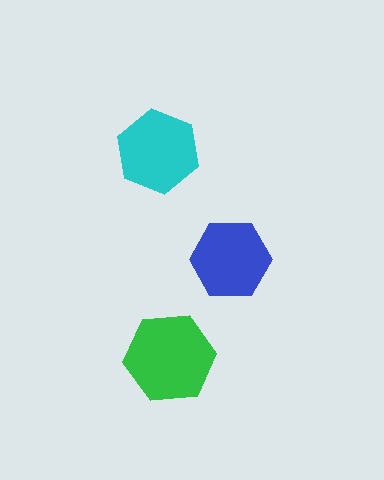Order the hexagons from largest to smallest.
the green one, the cyan one, the blue one.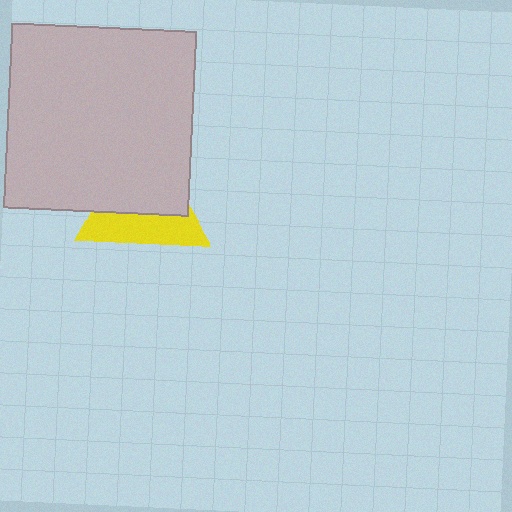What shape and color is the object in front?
The object in front is a light gray square.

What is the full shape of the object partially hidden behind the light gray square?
The partially hidden object is a yellow triangle.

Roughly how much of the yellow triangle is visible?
A small part of it is visible (roughly 44%).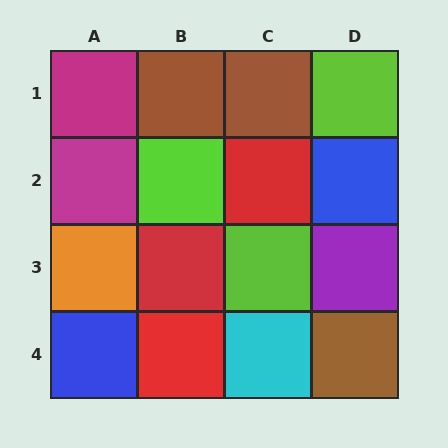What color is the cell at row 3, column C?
Lime.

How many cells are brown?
3 cells are brown.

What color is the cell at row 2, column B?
Lime.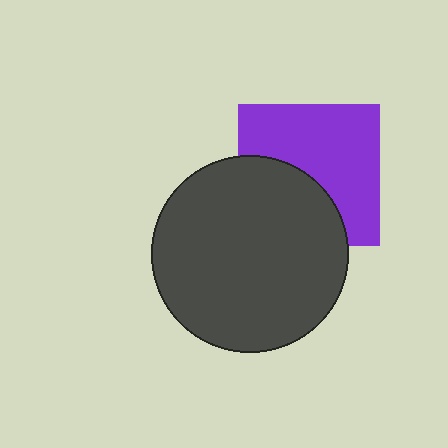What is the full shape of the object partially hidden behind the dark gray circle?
The partially hidden object is a purple square.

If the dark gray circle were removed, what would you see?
You would see the complete purple square.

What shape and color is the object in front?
The object in front is a dark gray circle.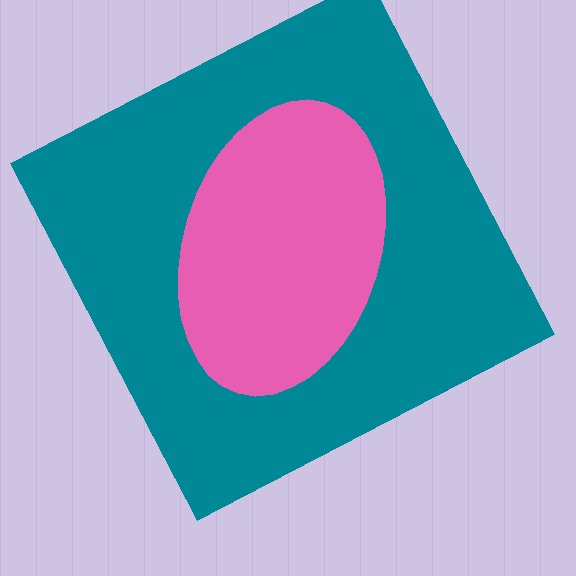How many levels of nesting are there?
2.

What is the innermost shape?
The pink ellipse.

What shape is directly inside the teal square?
The pink ellipse.